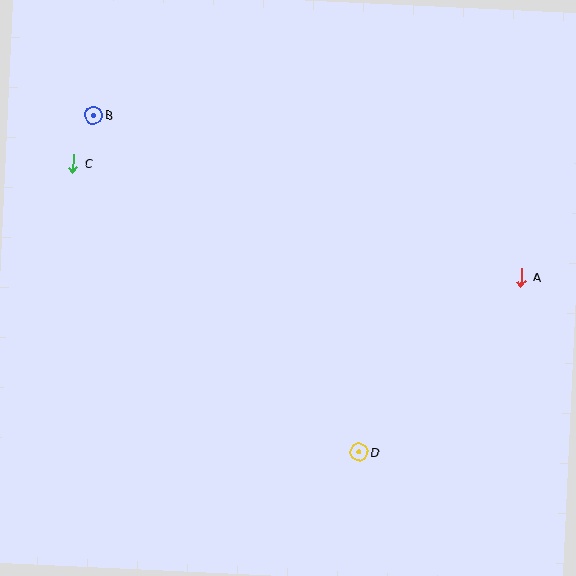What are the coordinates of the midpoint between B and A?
The midpoint between B and A is at (307, 196).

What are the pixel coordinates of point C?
Point C is at (73, 163).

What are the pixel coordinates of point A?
Point A is at (522, 277).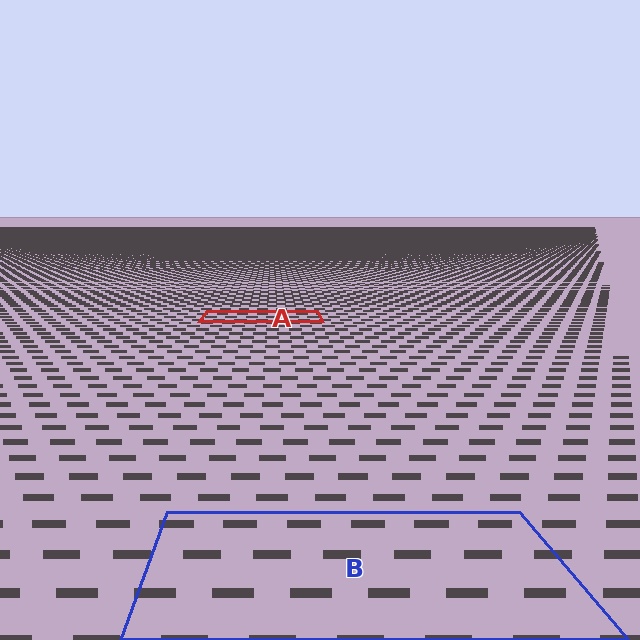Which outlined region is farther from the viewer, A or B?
Region A is farther from the viewer — the texture elements inside it appear smaller and more densely packed.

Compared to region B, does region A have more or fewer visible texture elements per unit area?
Region A has more texture elements per unit area — they are packed more densely because it is farther away.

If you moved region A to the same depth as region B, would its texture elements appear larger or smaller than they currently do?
They would appear larger. At a closer depth, the same texture elements are projected at a bigger on-screen size.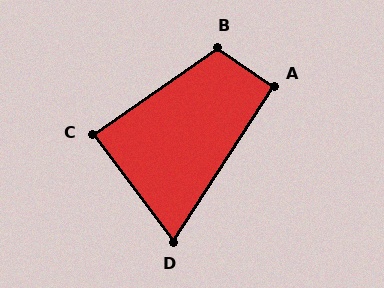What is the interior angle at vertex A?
Approximately 92 degrees (approximately right).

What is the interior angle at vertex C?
Approximately 88 degrees (approximately right).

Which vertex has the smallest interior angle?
D, at approximately 70 degrees.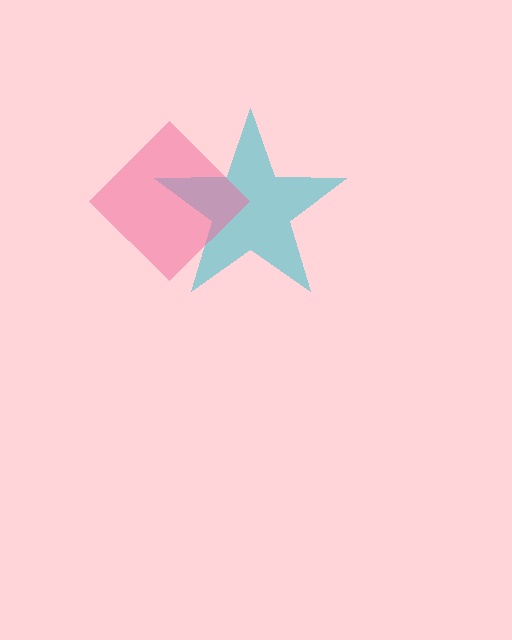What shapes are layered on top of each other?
The layered shapes are: a cyan star, a pink diamond.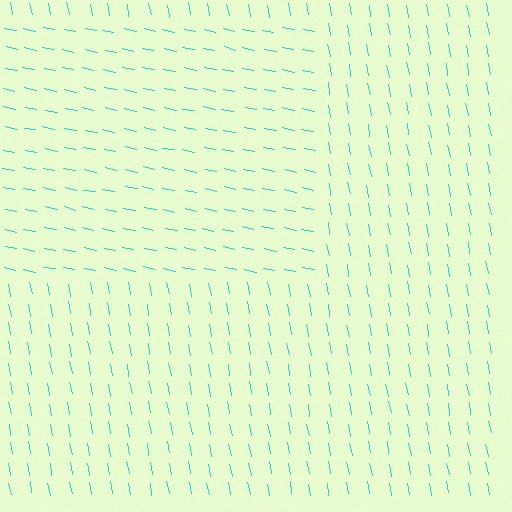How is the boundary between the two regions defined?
The boundary is defined purely by a change in line orientation (approximately 68 degrees difference). All lines are the same color and thickness.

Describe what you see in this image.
The image is filled with small cyan line segments. A rectangle region in the image has lines oriented differently from the surrounding lines, creating a visible texture boundary.